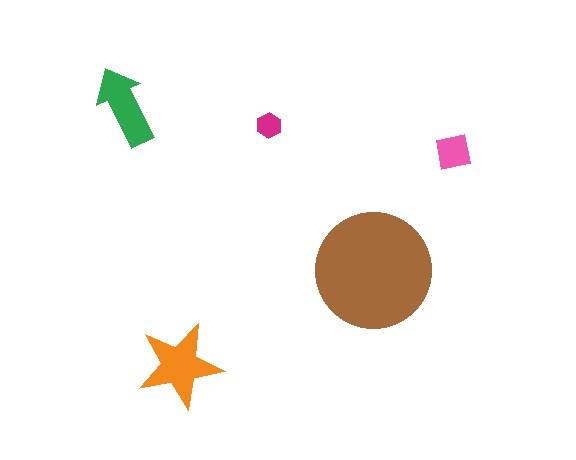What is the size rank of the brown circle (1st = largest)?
1st.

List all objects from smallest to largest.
The magenta hexagon, the pink square, the green arrow, the orange star, the brown circle.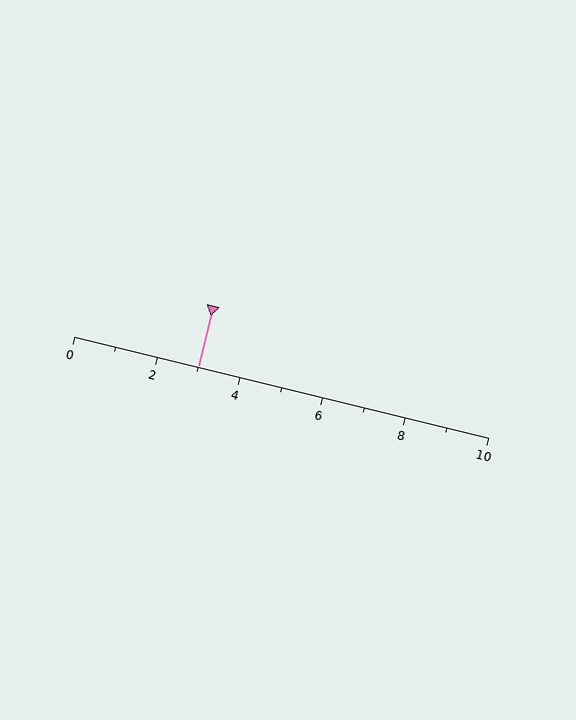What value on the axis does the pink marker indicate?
The marker indicates approximately 3.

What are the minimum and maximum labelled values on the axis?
The axis runs from 0 to 10.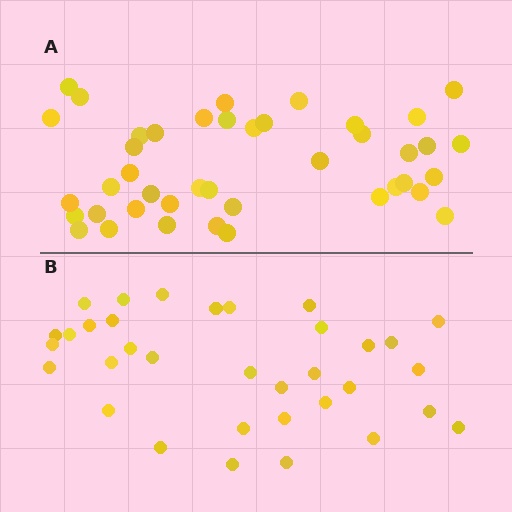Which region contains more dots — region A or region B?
Region A (the top region) has more dots.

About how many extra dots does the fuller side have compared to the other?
Region A has roughly 8 or so more dots than region B.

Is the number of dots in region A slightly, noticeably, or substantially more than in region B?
Region A has only slightly more — the two regions are fairly close. The ratio is roughly 1.2 to 1.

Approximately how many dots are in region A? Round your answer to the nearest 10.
About 40 dots. (The exact count is 42, which rounds to 40.)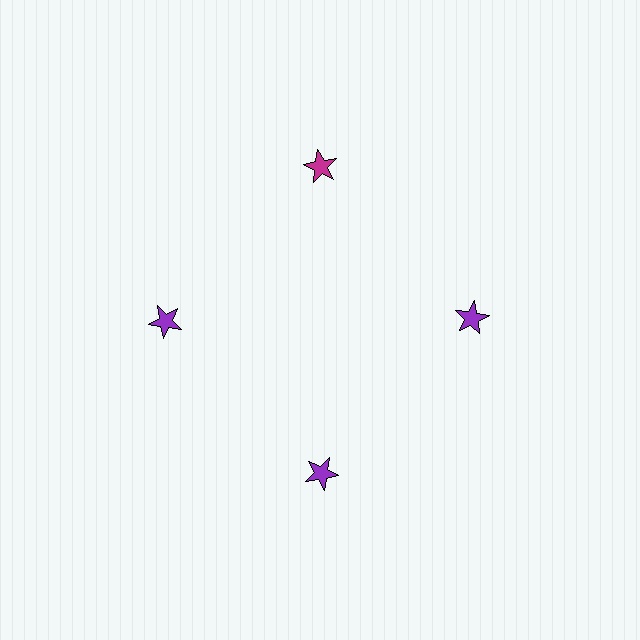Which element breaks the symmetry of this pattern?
The magenta star at roughly the 12 o'clock position breaks the symmetry. All other shapes are purple stars.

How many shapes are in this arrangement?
There are 4 shapes arranged in a ring pattern.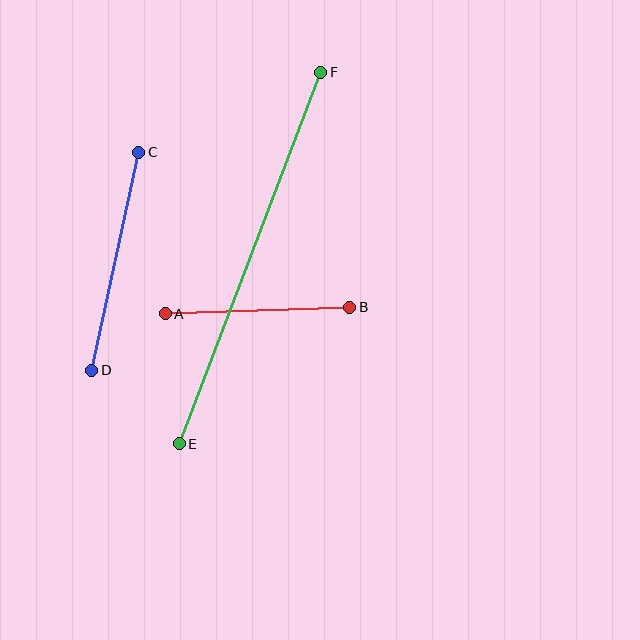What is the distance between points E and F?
The distance is approximately 398 pixels.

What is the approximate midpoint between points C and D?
The midpoint is at approximately (115, 261) pixels.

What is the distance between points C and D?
The distance is approximately 223 pixels.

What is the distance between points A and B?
The distance is approximately 185 pixels.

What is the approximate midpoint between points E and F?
The midpoint is at approximately (250, 258) pixels.